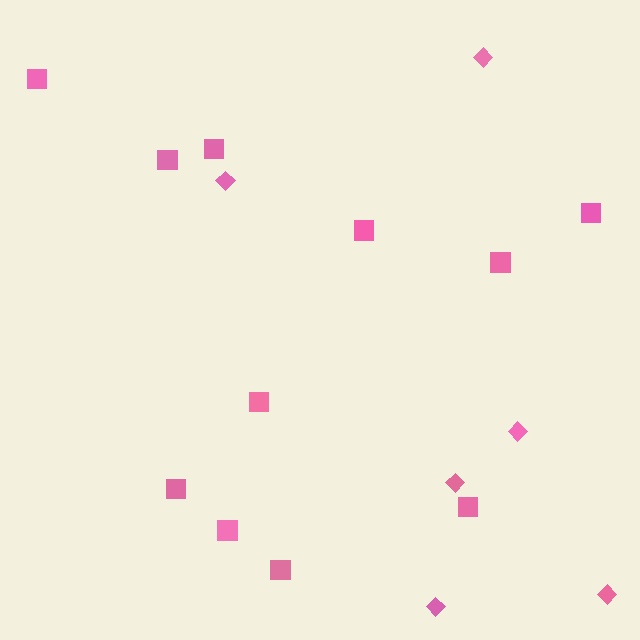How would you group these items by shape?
There are 2 groups: one group of squares (11) and one group of diamonds (6).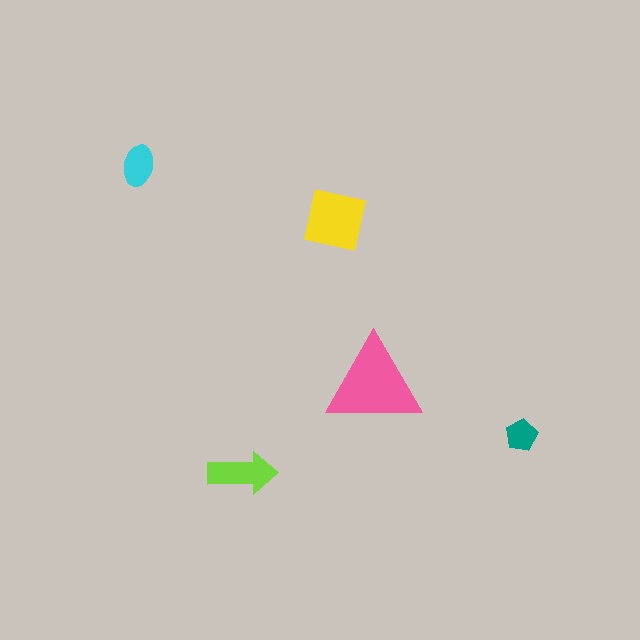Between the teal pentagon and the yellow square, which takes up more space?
The yellow square.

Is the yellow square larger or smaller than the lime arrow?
Larger.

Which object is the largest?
The pink triangle.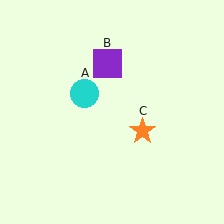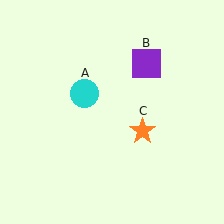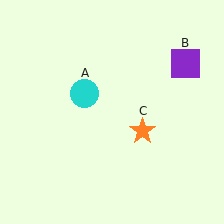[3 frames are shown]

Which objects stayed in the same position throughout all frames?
Cyan circle (object A) and orange star (object C) remained stationary.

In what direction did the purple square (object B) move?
The purple square (object B) moved right.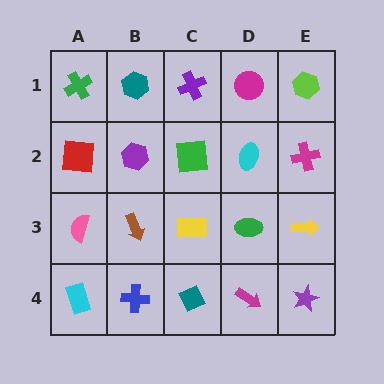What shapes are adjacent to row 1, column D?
A cyan ellipse (row 2, column D), a purple cross (row 1, column C), a lime hexagon (row 1, column E).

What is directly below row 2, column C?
A yellow rectangle.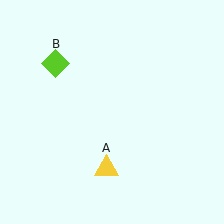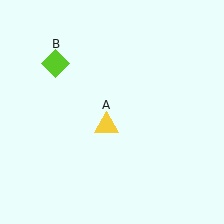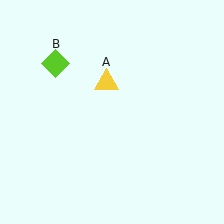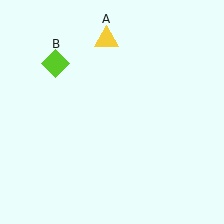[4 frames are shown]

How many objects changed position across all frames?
1 object changed position: yellow triangle (object A).